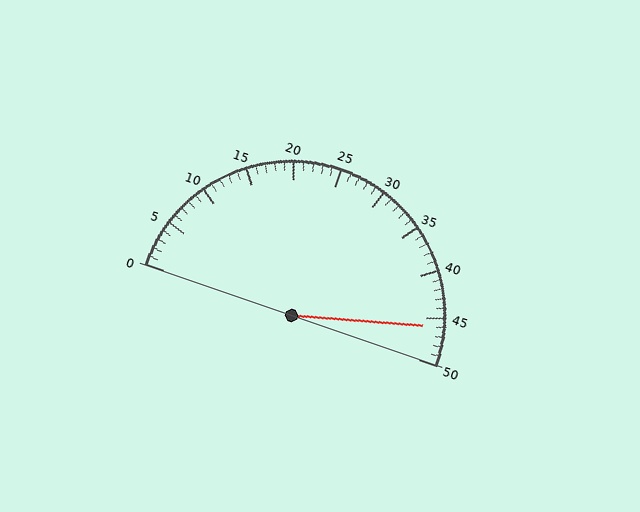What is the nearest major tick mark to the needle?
The nearest major tick mark is 45.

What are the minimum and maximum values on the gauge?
The gauge ranges from 0 to 50.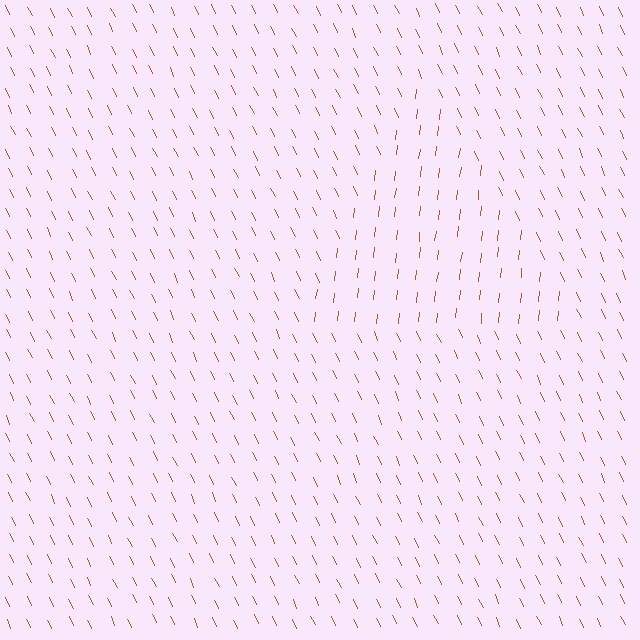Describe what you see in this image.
The image is filled with small brown line segments. A triangle region in the image has lines oriented differently from the surrounding lines, creating a visible texture boundary.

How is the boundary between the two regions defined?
The boundary is defined purely by a change in line orientation (approximately 32 degrees difference). All lines are the same color and thickness.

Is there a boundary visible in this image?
Yes, there is a texture boundary formed by a change in line orientation.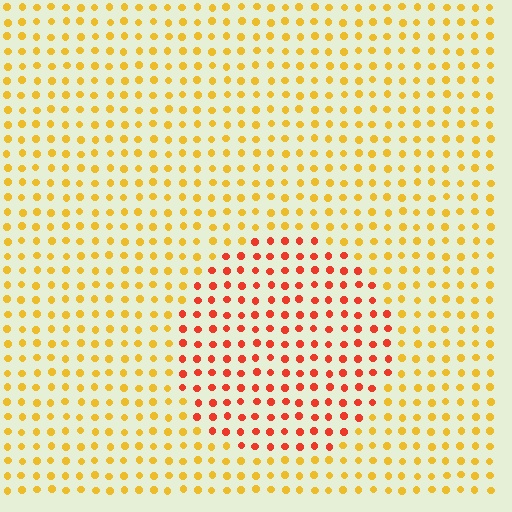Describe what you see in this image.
The image is filled with small yellow elements in a uniform arrangement. A circle-shaped region is visible where the elements are tinted to a slightly different hue, forming a subtle color boundary.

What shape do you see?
I see a circle.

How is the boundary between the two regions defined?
The boundary is defined purely by a slight shift in hue (about 41 degrees). Spacing, size, and orientation are identical on both sides.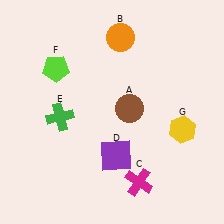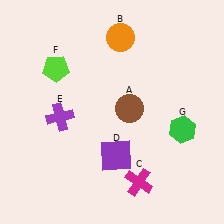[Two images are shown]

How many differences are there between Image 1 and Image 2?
There are 2 differences between the two images.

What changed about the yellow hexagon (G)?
In Image 1, G is yellow. In Image 2, it changed to green.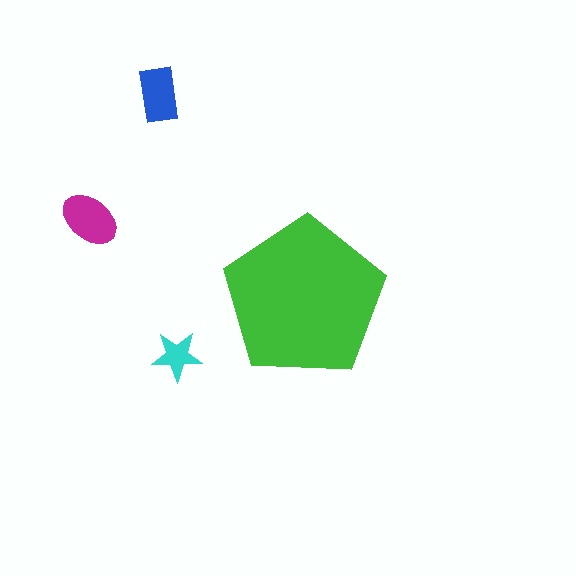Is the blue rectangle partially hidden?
No, the blue rectangle is fully visible.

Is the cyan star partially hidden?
No, the cyan star is fully visible.